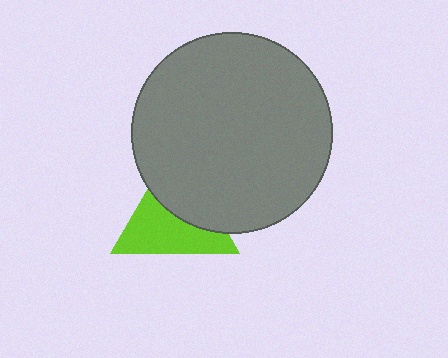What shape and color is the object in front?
The object in front is a gray circle.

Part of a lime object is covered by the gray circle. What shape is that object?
It is a triangle.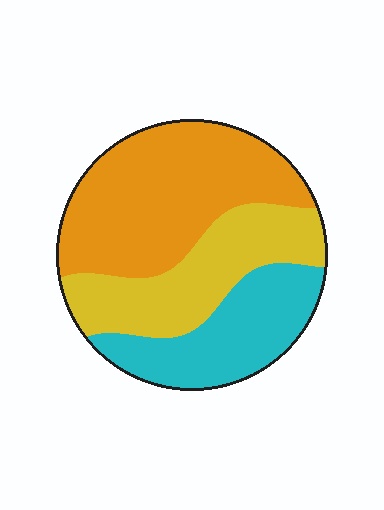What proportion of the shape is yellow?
Yellow covers 30% of the shape.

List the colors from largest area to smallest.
From largest to smallest: orange, yellow, cyan.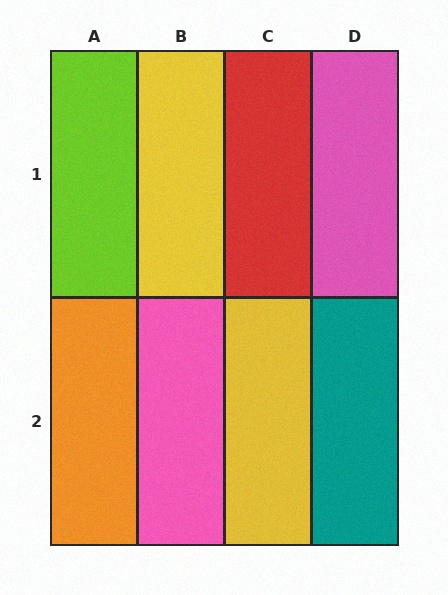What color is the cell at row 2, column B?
Pink.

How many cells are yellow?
2 cells are yellow.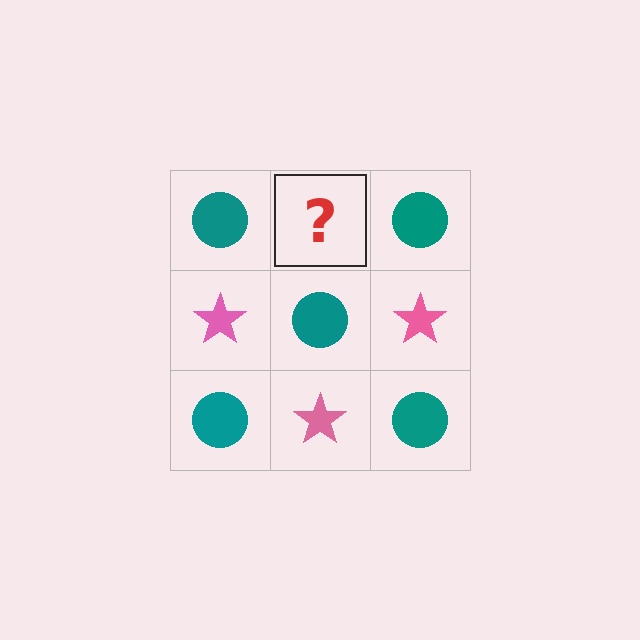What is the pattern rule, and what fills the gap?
The rule is that it alternates teal circle and pink star in a checkerboard pattern. The gap should be filled with a pink star.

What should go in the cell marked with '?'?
The missing cell should contain a pink star.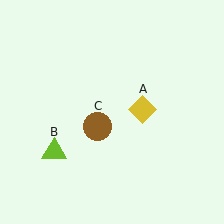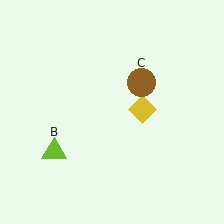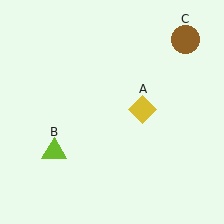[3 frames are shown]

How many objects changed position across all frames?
1 object changed position: brown circle (object C).